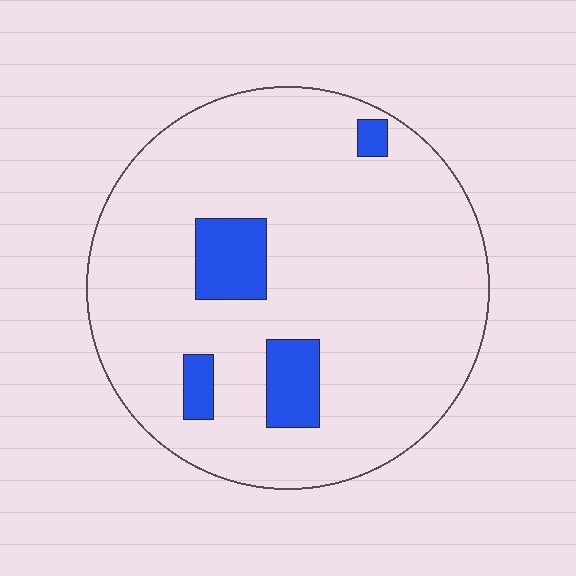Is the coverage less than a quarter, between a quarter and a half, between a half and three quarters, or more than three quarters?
Less than a quarter.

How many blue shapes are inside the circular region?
4.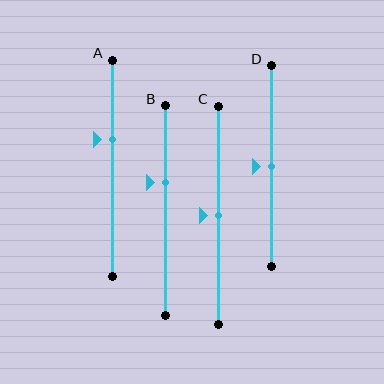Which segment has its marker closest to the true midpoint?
Segment C has its marker closest to the true midpoint.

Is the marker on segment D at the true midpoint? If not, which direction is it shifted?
Yes, the marker on segment D is at the true midpoint.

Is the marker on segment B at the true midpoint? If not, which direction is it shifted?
No, the marker on segment B is shifted upward by about 13% of the segment length.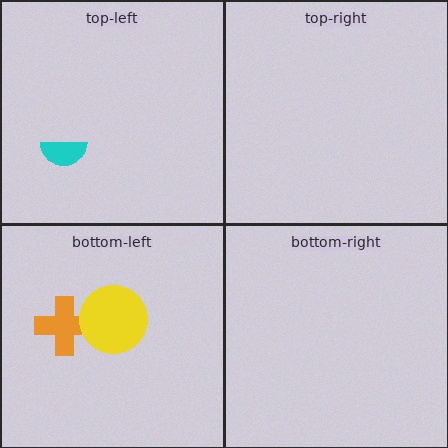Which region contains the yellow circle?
The bottom-left region.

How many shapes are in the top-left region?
1.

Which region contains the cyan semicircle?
The top-left region.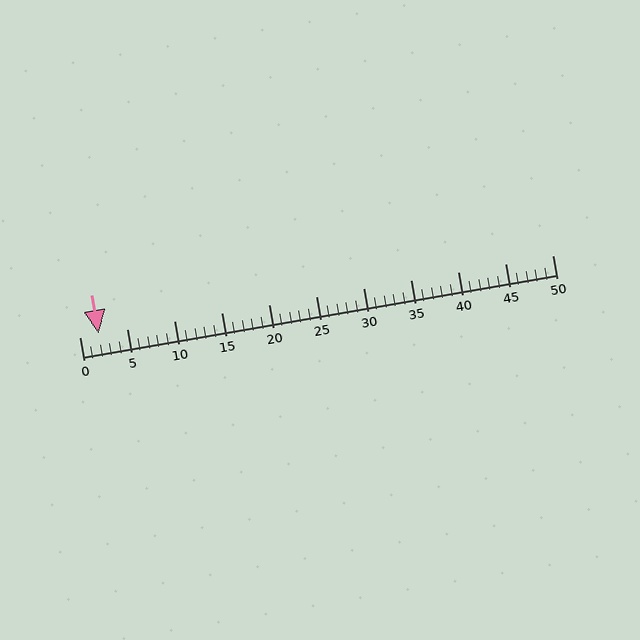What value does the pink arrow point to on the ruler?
The pink arrow points to approximately 2.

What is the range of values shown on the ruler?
The ruler shows values from 0 to 50.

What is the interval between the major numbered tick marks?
The major tick marks are spaced 5 units apart.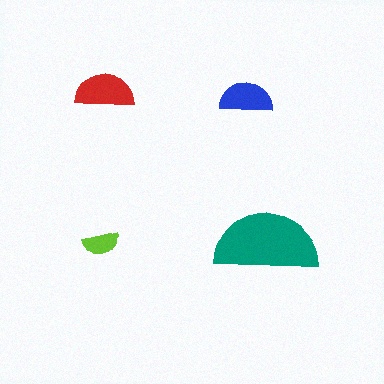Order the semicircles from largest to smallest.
the teal one, the red one, the blue one, the lime one.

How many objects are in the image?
There are 4 objects in the image.